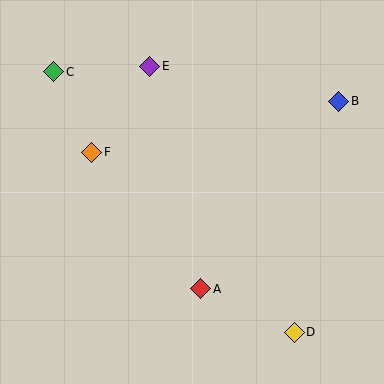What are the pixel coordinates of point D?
Point D is at (294, 332).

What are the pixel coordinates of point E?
Point E is at (150, 66).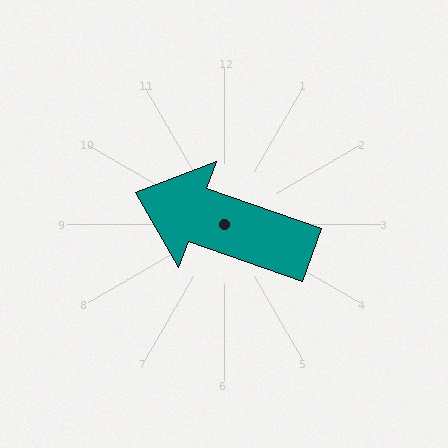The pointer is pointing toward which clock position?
Roughly 10 o'clock.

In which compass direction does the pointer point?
West.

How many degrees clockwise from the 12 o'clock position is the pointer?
Approximately 290 degrees.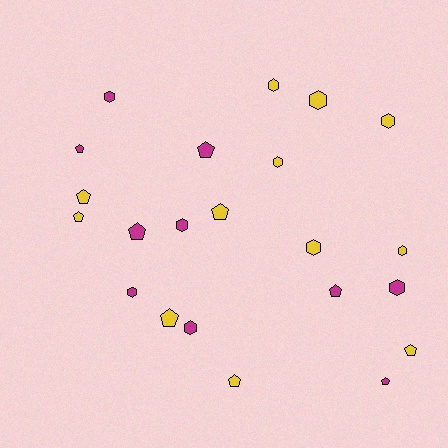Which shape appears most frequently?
Hexagon, with 11 objects.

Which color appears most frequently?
Yellow, with 12 objects.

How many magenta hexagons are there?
There are 5 magenta hexagons.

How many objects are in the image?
There are 22 objects.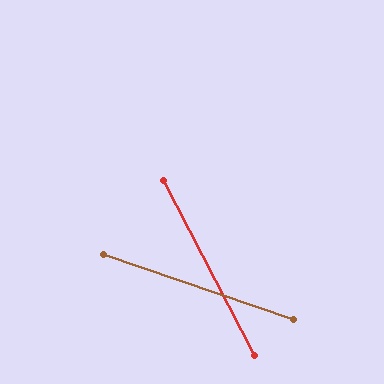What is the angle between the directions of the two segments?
Approximately 44 degrees.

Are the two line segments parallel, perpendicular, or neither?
Neither parallel nor perpendicular — they differ by about 44°.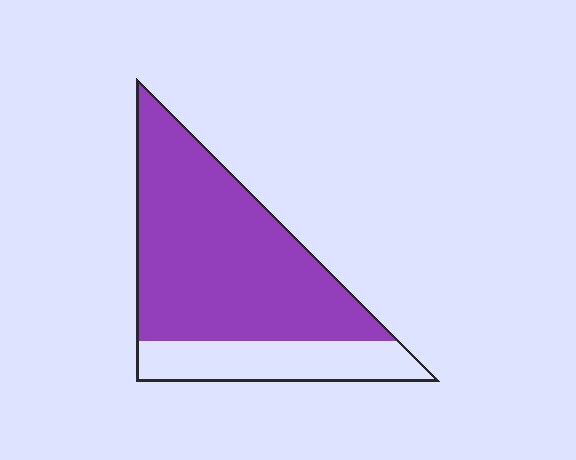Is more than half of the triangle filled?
Yes.